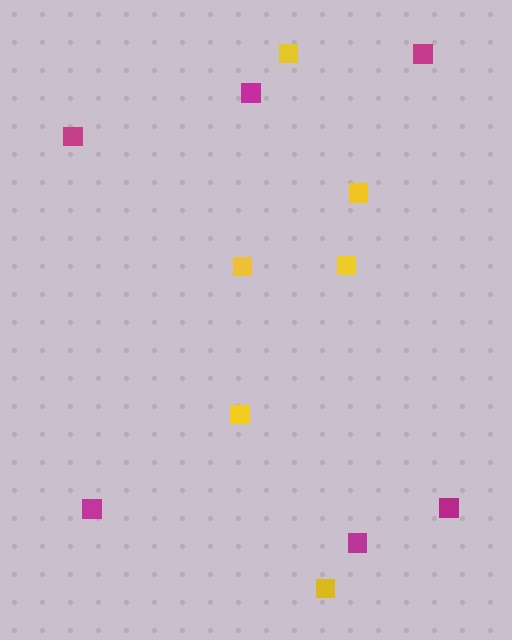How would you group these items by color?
There are 2 groups: one group of yellow squares (6) and one group of magenta squares (6).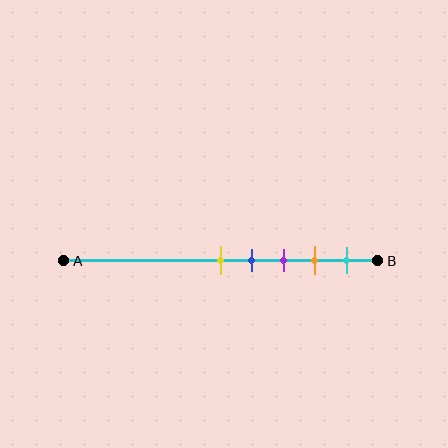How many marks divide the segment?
There are 5 marks dividing the segment.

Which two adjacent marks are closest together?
The yellow and blue marks are the closest adjacent pair.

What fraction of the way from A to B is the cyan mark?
The cyan mark is approximately 90% (0.9) of the way from A to B.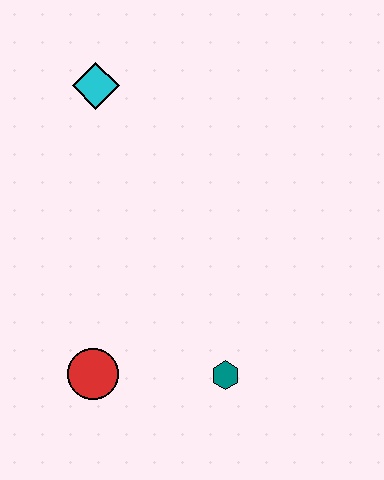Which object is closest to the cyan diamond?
The red circle is closest to the cyan diamond.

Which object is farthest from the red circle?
The cyan diamond is farthest from the red circle.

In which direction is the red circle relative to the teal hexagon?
The red circle is to the left of the teal hexagon.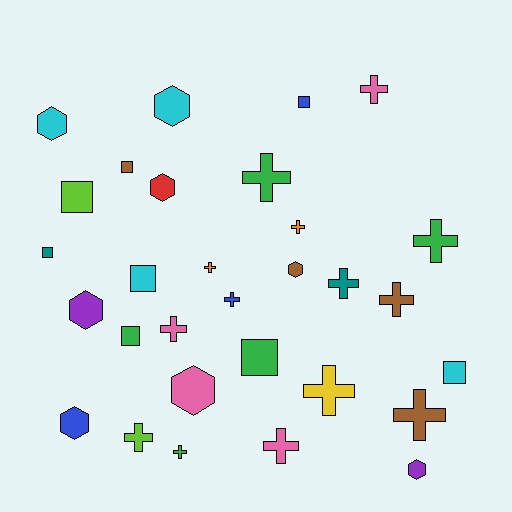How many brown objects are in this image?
There are 4 brown objects.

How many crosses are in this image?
There are 14 crosses.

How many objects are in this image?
There are 30 objects.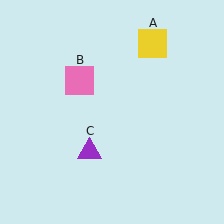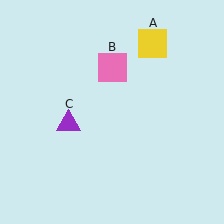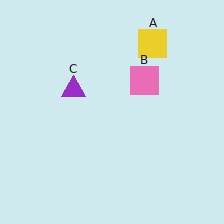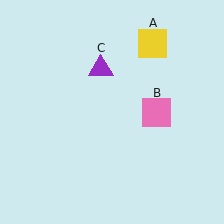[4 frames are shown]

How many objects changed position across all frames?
2 objects changed position: pink square (object B), purple triangle (object C).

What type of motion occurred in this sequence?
The pink square (object B), purple triangle (object C) rotated clockwise around the center of the scene.